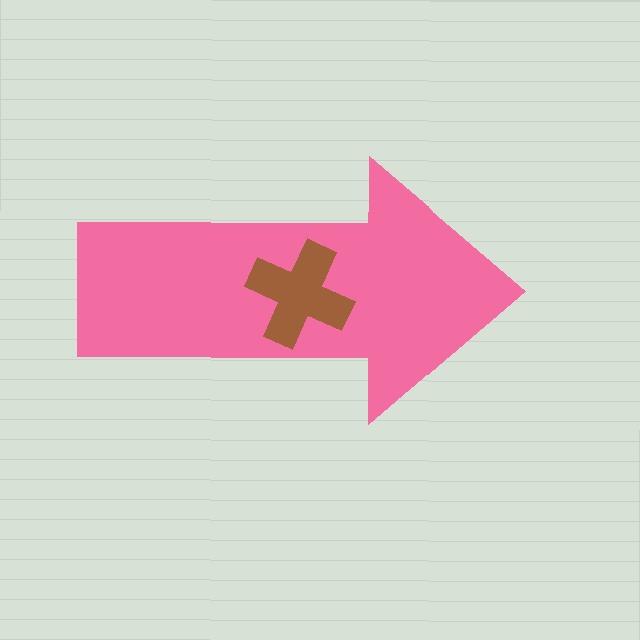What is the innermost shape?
The brown cross.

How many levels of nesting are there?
2.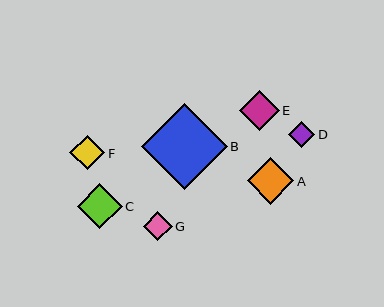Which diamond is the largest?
Diamond B is the largest with a size of approximately 86 pixels.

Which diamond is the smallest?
Diamond D is the smallest with a size of approximately 27 pixels.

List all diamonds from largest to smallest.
From largest to smallest: B, A, C, E, F, G, D.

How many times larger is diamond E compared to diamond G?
Diamond E is approximately 1.4 times the size of diamond G.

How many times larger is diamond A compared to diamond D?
Diamond A is approximately 1.8 times the size of diamond D.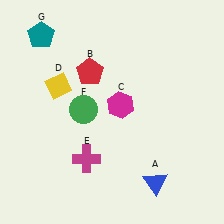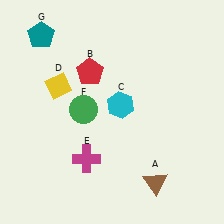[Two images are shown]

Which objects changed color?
A changed from blue to brown. C changed from magenta to cyan.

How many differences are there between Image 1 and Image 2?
There are 2 differences between the two images.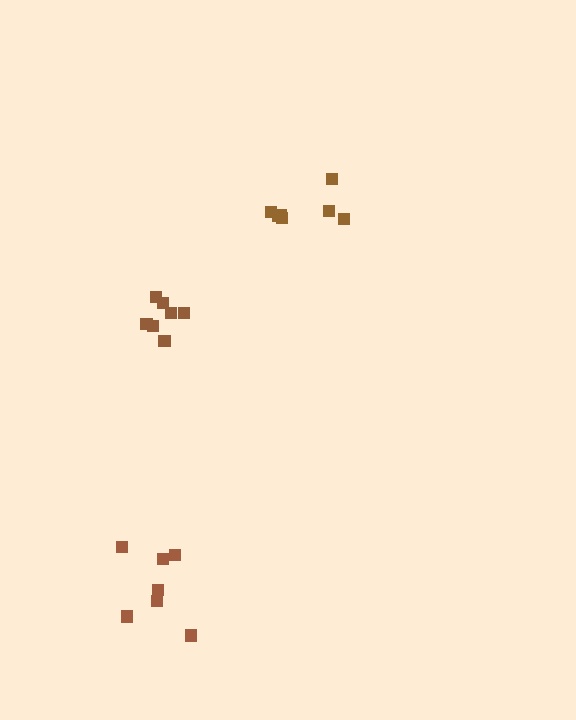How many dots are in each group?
Group 1: 7 dots, Group 2: 7 dots, Group 3: 7 dots (21 total).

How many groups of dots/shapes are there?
There are 3 groups.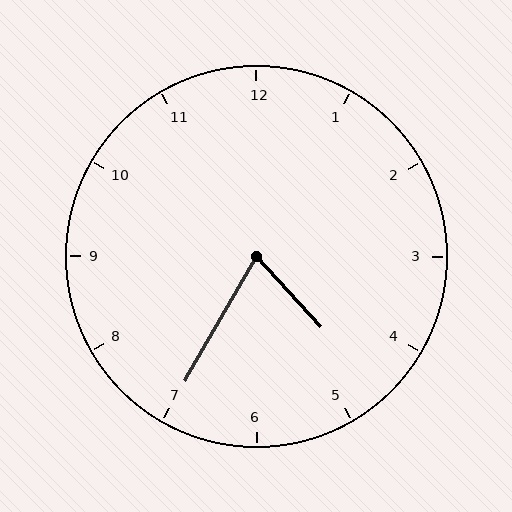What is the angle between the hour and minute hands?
Approximately 72 degrees.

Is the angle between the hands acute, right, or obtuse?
It is acute.